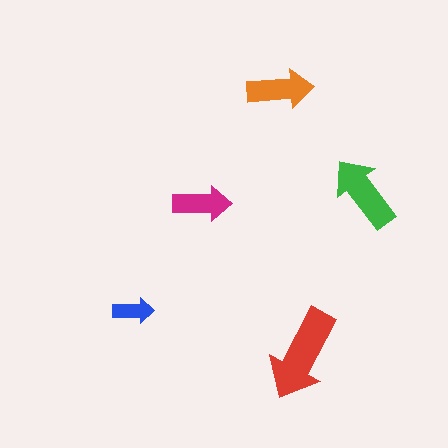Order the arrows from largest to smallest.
the red one, the green one, the orange one, the magenta one, the blue one.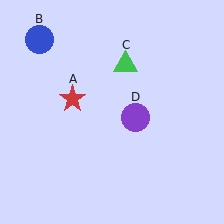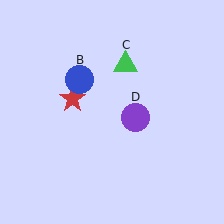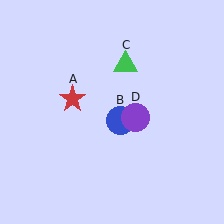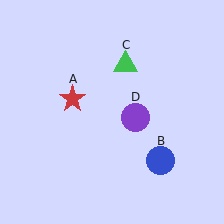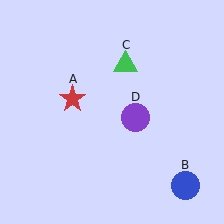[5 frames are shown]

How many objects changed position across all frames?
1 object changed position: blue circle (object B).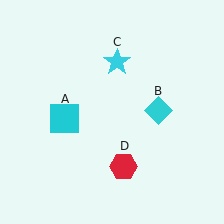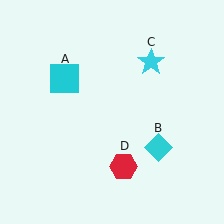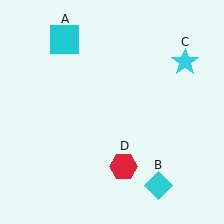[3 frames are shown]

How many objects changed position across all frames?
3 objects changed position: cyan square (object A), cyan diamond (object B), cyan star (object C).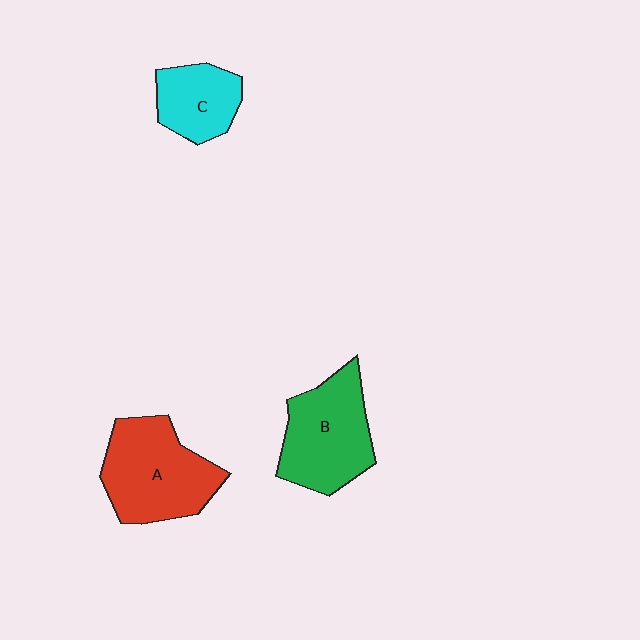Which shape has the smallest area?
Shape C (cyan).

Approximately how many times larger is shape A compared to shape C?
Approximately 1.7 times.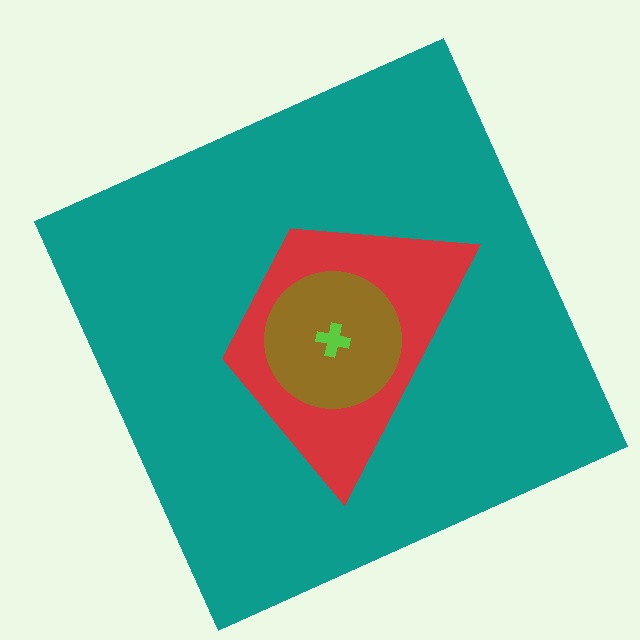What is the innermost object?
The lime cross.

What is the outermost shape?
The teal square.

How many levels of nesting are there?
4.